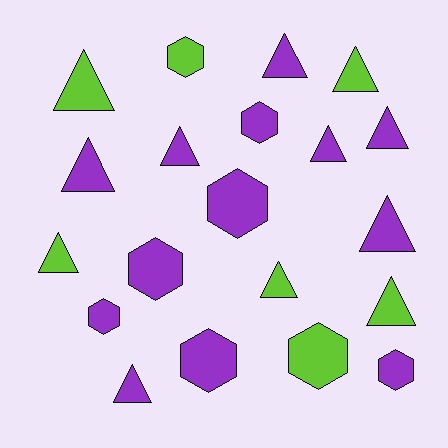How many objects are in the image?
There are 20 objects.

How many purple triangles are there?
There are 7 purple triangles.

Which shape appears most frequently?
Triangle, with 12 objects.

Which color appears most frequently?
Purple, with 13 objects.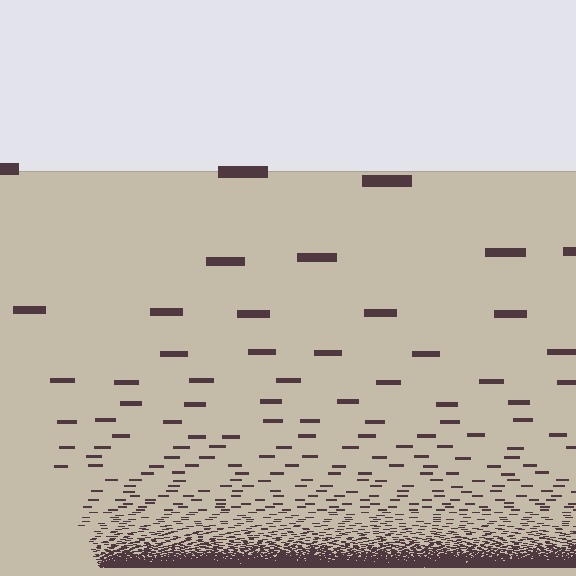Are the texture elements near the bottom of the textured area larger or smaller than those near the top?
Smaller. The gradient is inverted — elements near the bottom are smaller and denser.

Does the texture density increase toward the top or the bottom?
Density increases toward the bottom.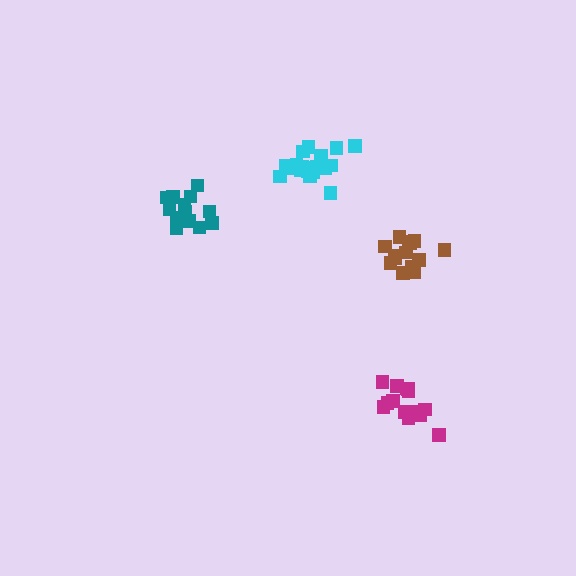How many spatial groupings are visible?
There are 4 spatial groupings.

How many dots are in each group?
Group 1: 14 dots, Group 2: 19 dots, Group 3: 13 dots, Group 4: 14 dots (60 total).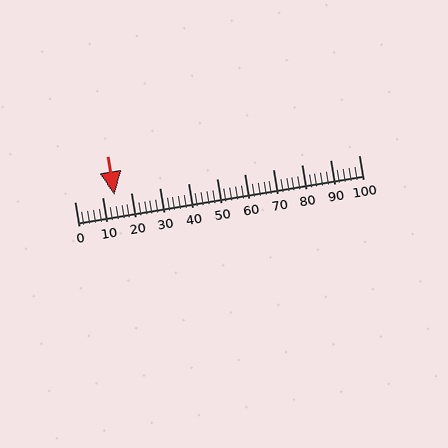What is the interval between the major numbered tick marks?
The major tick marks are spaced 10 units apart.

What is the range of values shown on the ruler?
The ruler shows values from 0 to 100.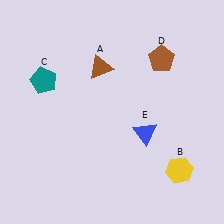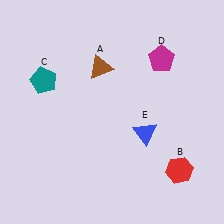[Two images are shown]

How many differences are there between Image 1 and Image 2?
There are 2 differences between the two images.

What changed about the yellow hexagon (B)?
In Image 1, B is yellow. In Image 2, it changed to red.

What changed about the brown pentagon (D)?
In Image 1, D is brown. In Image 2, it changed to magenta.